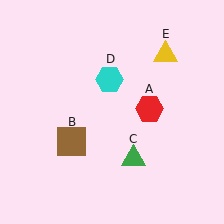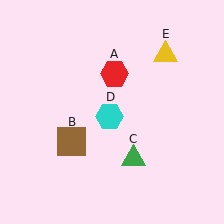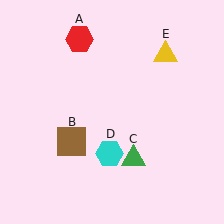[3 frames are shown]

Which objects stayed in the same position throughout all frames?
Brown square (object B) and green triangle (object C) and yellow triangle (object E) remained stationary.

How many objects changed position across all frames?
2 objects changed position: red hexagon (object A), cyan hexagon (object D).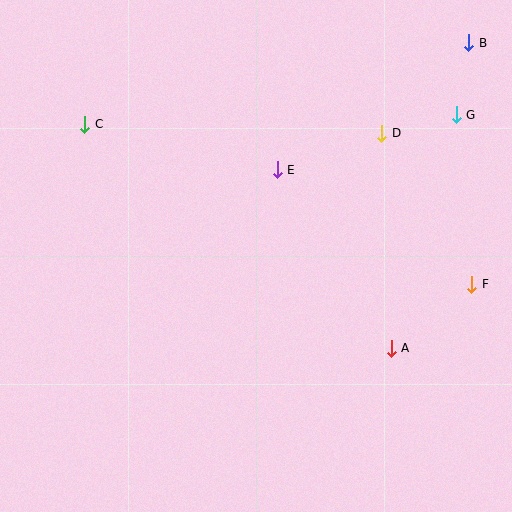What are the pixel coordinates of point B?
Point B is at (469, 43).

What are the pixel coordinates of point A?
Point A is at (391, 348).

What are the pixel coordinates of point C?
Point C is at (85, 124).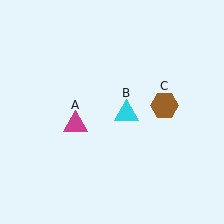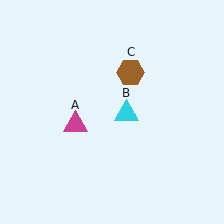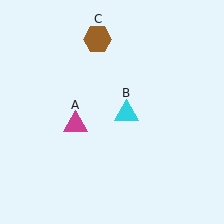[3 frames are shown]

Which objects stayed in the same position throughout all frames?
Magenta triangle (object A) and cyan triangle (object B) remained stationary.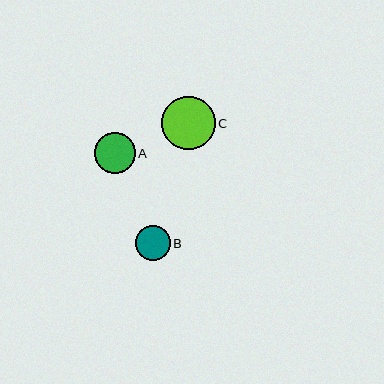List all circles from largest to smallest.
From largest to smallest: C, A, B.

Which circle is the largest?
Circle C is the largest with a size of approximately 54 pixels.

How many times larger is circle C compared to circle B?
Circle C is approximately 1.5 times the size of circle B.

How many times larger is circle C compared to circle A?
Circle C is approximately 1.3 times the size of circle A.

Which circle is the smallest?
Circle B is the smallest with a size of approximately 35 pixels.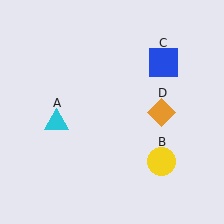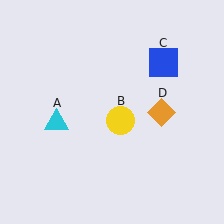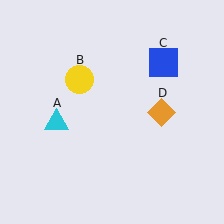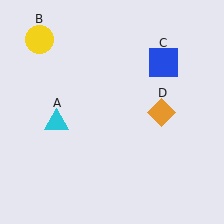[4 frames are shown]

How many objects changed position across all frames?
1 object changed position: yellow circle (object B).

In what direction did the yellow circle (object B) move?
The yellow circle (object B) moved up and to the left.